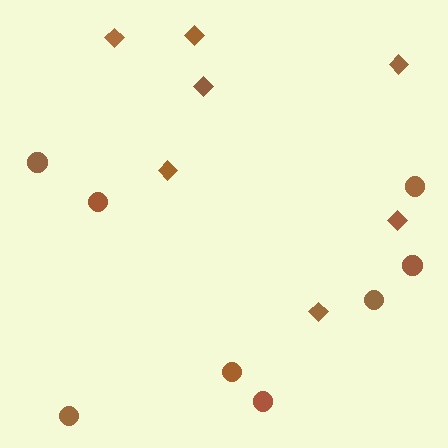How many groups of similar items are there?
There are 2 groups: one group of circles (8) and one group of diamonds (7).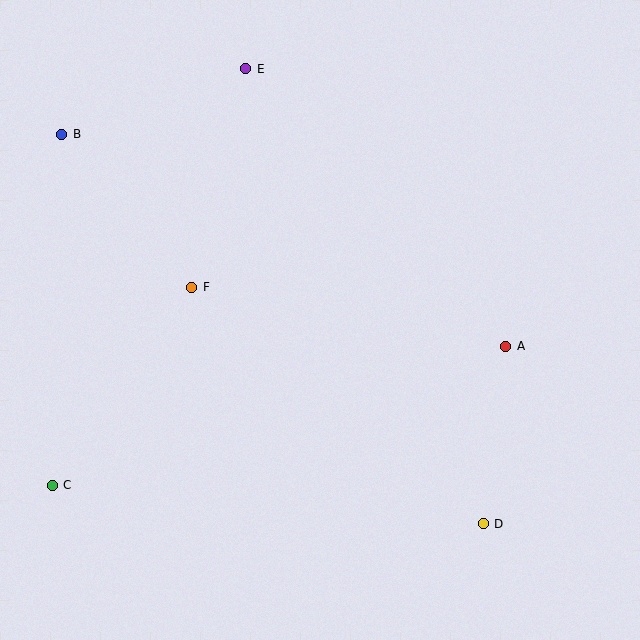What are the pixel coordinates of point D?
Point D is at (483, 524).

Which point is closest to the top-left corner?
Point B is closest to the top-left corner.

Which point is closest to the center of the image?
Point F at (192, 287) is closest to the center.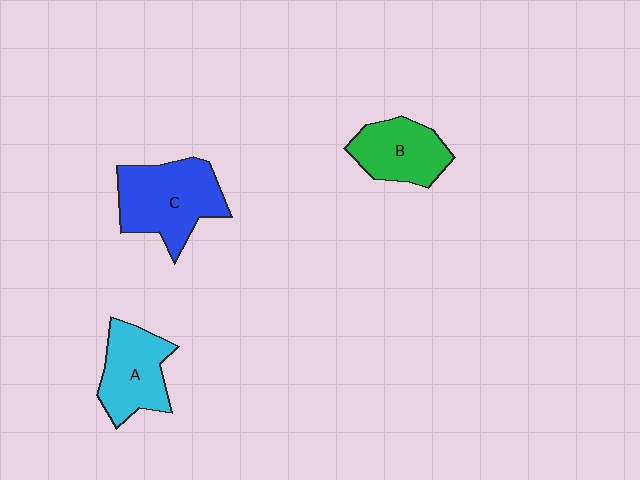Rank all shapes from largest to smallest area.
From largest to smallest: C (blue), A (cyan), B (green).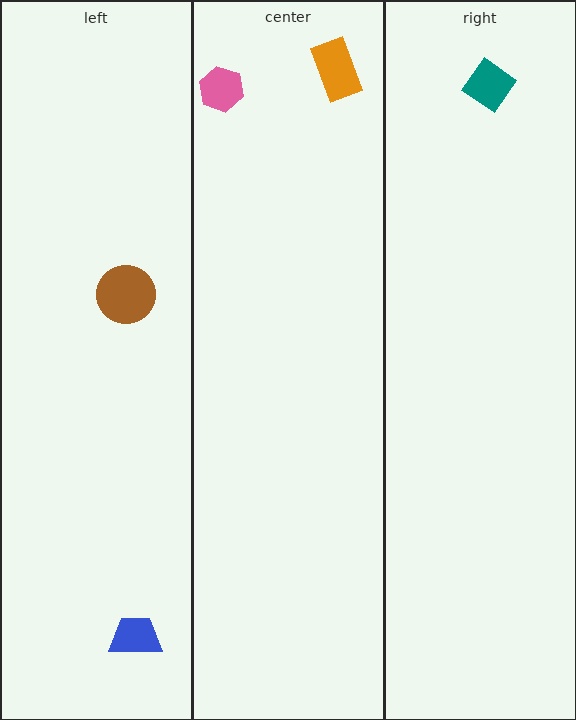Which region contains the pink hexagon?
The center region.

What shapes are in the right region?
The teal diamond.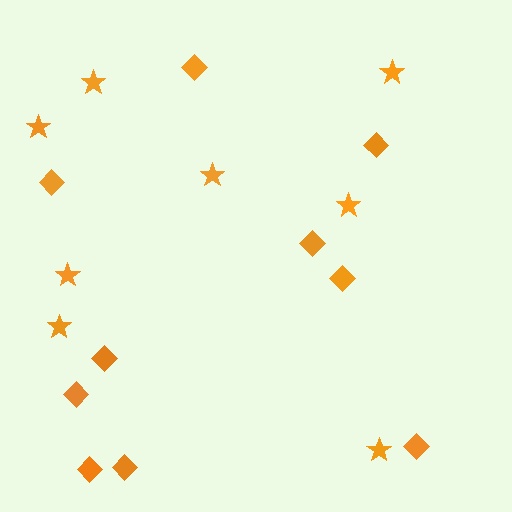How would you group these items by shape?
There are 2 groups: one group of stars (8) and one group of diamonds (10).